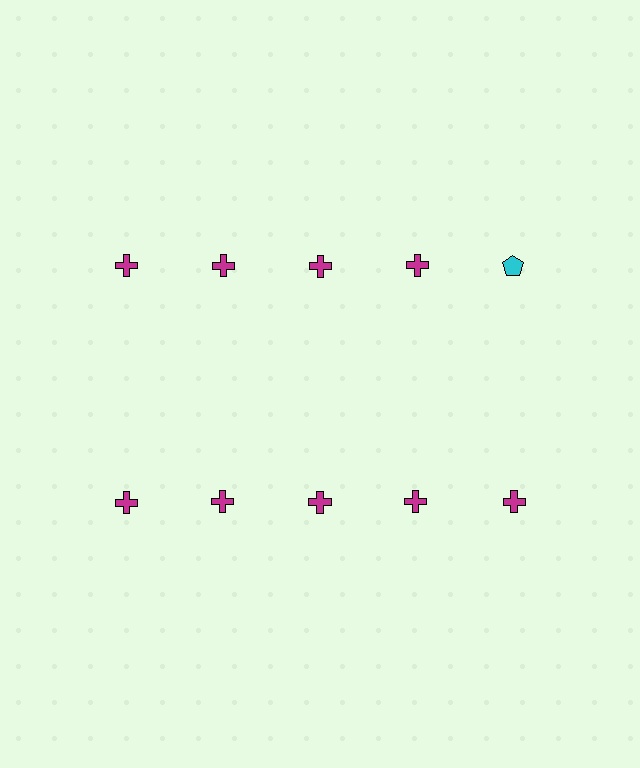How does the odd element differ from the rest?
It differs in both color (cyan instead of magenta) and shape (pentagon instead of cross).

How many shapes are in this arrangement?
There are 10 shapes arranged in a grid pattern.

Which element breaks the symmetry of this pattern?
The cyan pentagon in the top row, rightmost column breaks the symmetry. All other shapes are magenta crosses.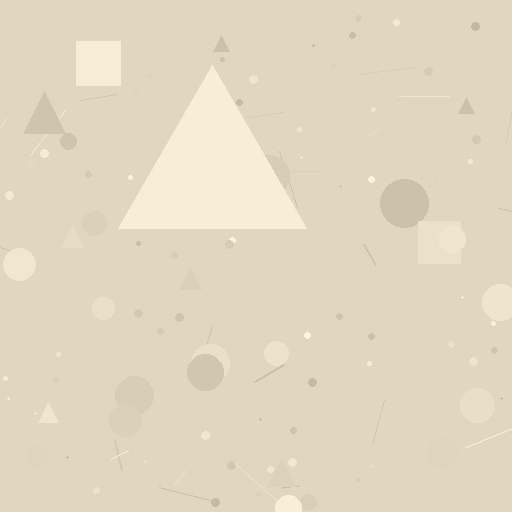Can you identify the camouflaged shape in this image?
The camouflaged shape is a triangle.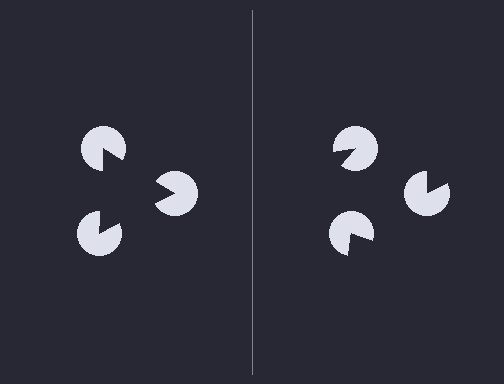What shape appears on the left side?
An illusory triangle.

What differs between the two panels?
The pac-man discs are positioned identically on both sides; only the wedge orientations differ. On the left they align to a triangle; on the right they are misaligned.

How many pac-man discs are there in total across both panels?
6 — 3 on each side.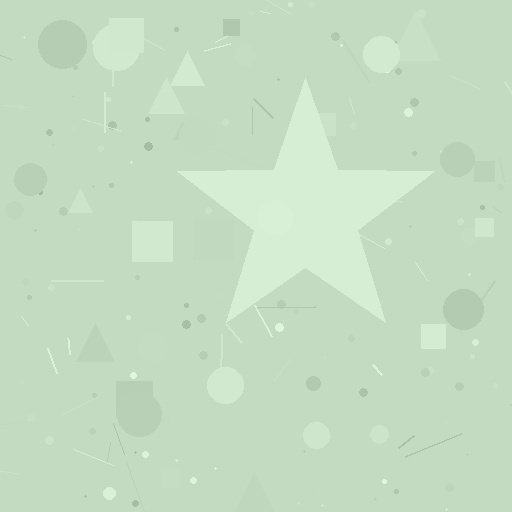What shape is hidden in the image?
A star is hidden in the image.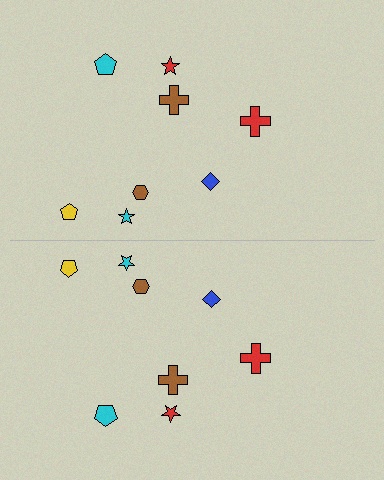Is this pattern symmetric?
Yes, this pattern has bilateral (reflection) symmetry.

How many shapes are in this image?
There are 16 shapes in this image.